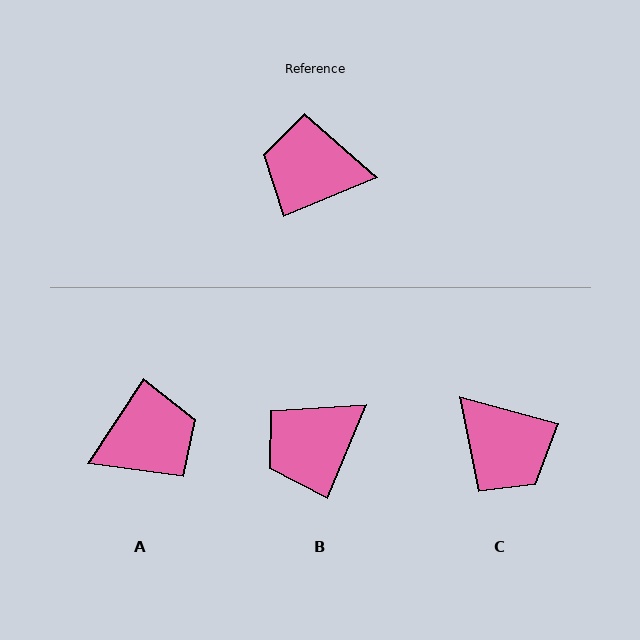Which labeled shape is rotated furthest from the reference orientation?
A, about 146 degrees away.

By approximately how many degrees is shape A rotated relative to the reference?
Approximately 146 degrees clockwise.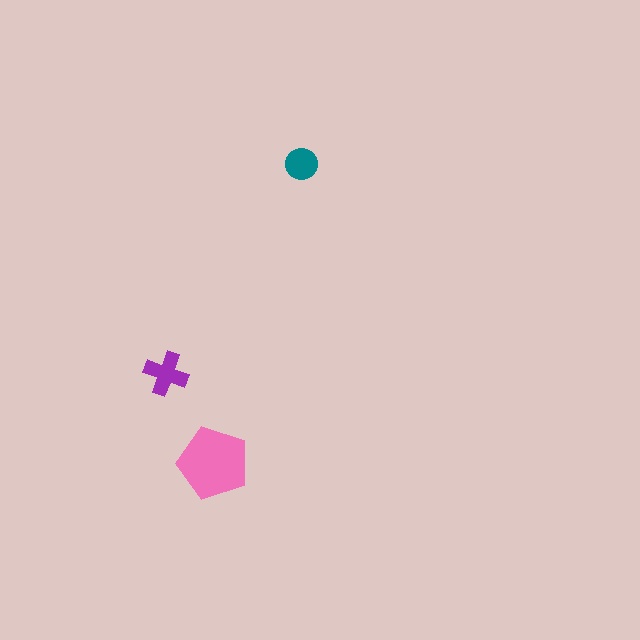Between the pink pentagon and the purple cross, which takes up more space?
The pink pentagon.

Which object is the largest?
The pink pentagon.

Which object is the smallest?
The teal circle.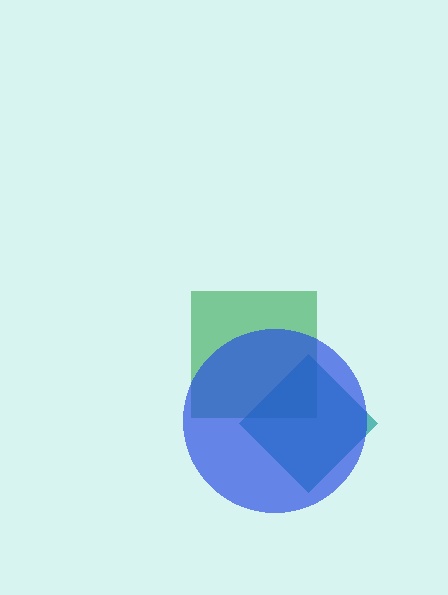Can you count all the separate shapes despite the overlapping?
Yes, there are 3 separate shapes.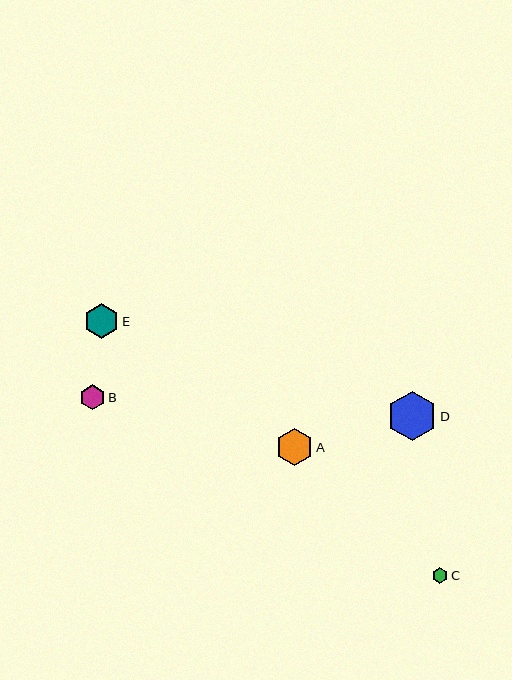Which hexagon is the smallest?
Hexagon C is the smallest with a size of approximately 16 pixels.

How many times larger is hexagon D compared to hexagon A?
Hexagon D is approximately 1.3 times the size of hexagon A.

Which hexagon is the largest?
Hexagon D is the largest with a size of approximately 49 pixels.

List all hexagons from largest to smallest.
From largest to smallest: D, A, E, B, C.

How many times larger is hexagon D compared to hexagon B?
Hexagon D is approximately 2.0 times the size of hexagon B.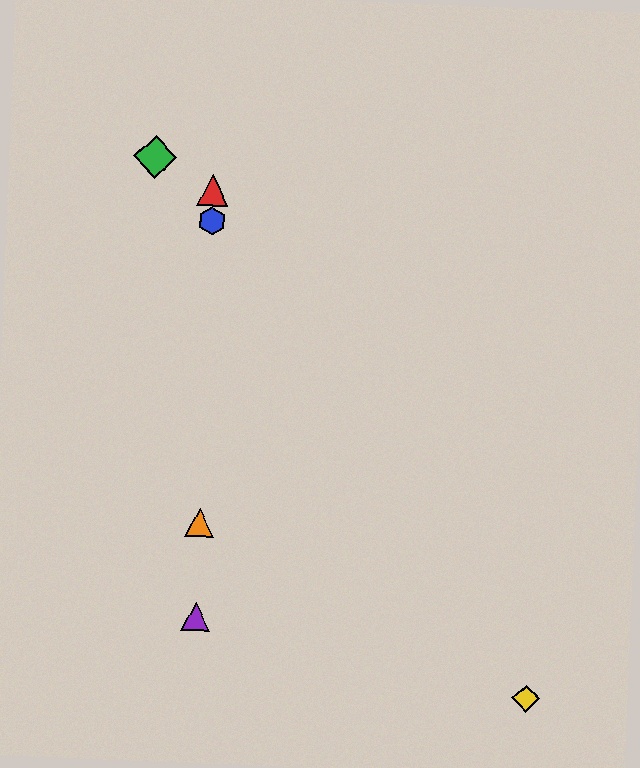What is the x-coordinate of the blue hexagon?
The blue hexagon is at x≈212.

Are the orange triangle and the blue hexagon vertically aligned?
Yes, both are at x≈199.